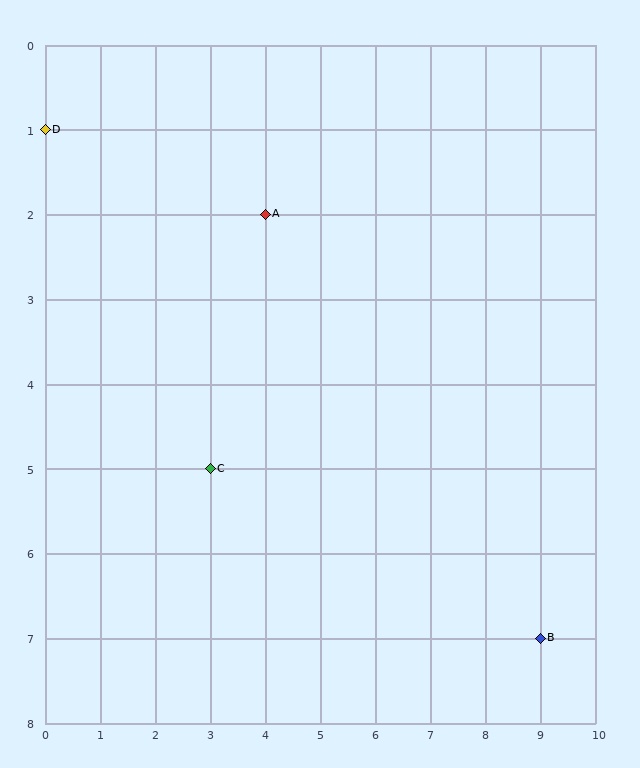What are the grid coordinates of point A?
Point A is at grid coordinates (4, 2).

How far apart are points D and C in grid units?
Points D and C are 3 columns and 4 rows apart (about 5.0 grid units diagonally).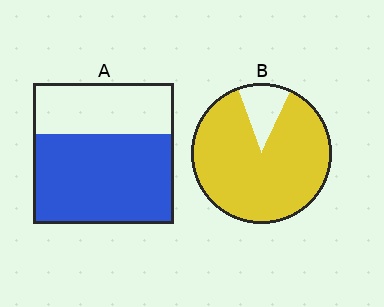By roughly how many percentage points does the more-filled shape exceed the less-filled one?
By roughly 25 percentage points (B over A).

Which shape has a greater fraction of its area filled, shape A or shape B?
Shape B.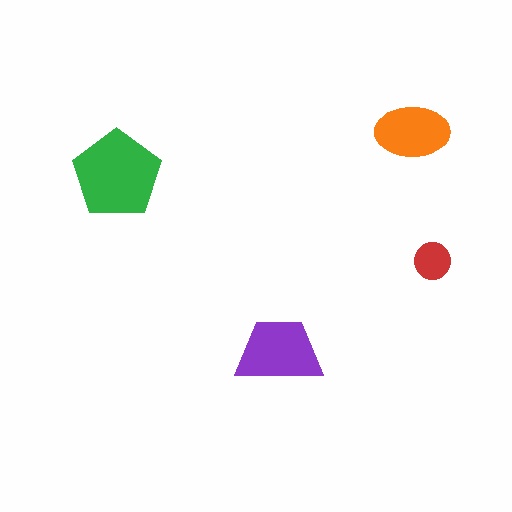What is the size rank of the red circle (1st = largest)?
4th.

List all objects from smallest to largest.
The red circle, the orange ellipse, the purple trapezoid, the green pentagon.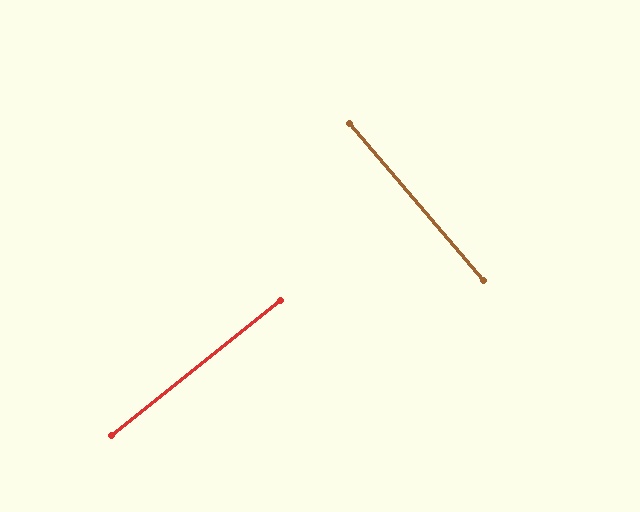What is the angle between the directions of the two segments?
Approximately 88 degrees.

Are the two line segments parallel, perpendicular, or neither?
Perpendicular — they meet at approximately 88°.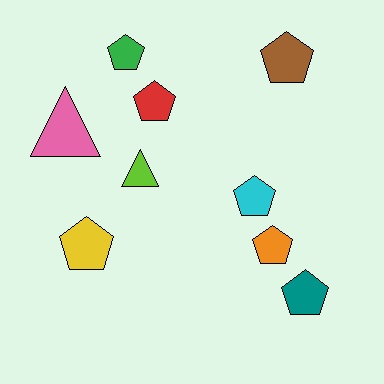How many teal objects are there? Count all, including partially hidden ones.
There is 1 teal object.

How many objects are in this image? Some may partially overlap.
There are 9 objects.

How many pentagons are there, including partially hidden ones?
There are 7 pentagons.